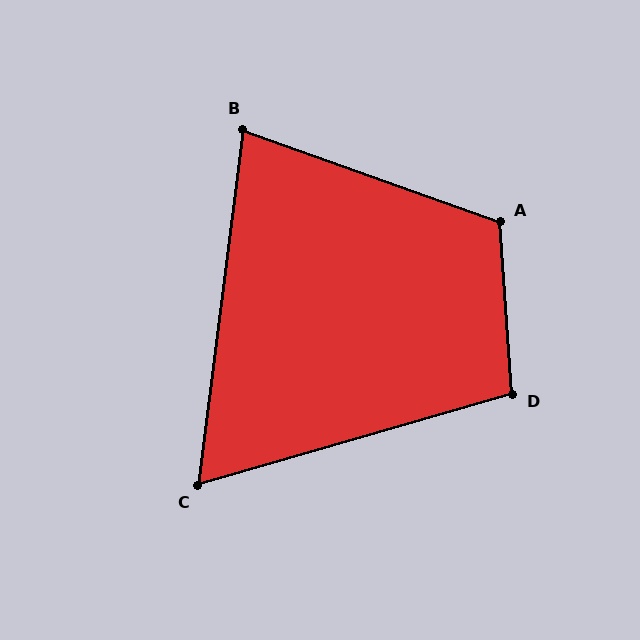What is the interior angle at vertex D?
Approximately 102 degrees (obtuse).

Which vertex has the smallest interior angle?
C, at approximately 67 degrees.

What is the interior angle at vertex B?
Approximately 78 degrees (acute).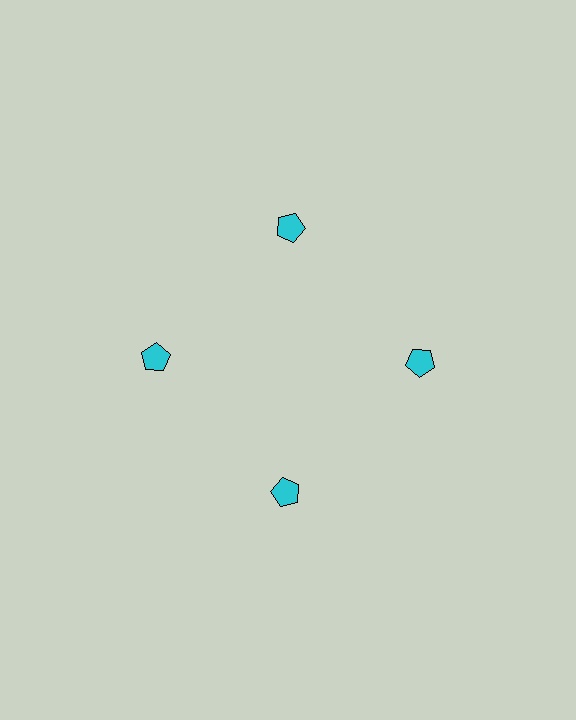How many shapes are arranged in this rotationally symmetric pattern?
There are 4 shapes, arranged in 4 groups of 1.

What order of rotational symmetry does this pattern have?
This pattern has 4-fold rotational symmetry.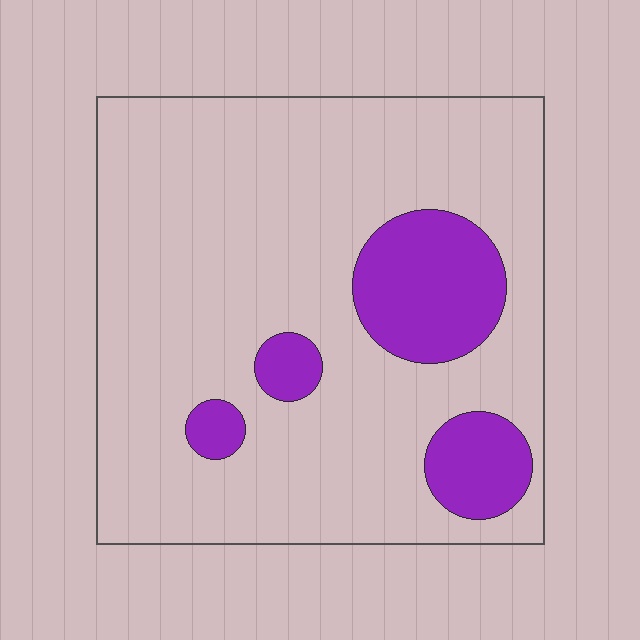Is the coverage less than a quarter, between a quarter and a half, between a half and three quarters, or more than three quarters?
Less than a quarter.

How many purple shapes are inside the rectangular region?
4.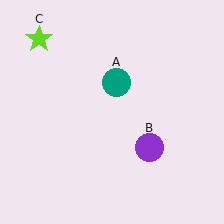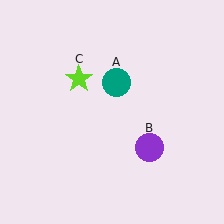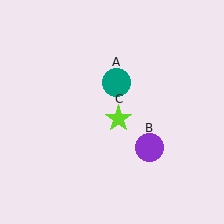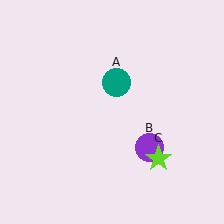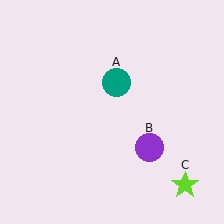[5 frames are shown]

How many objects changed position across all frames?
1 object changed position: lime star (object C).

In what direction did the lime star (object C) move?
The lime star (object C) moved down and to the right.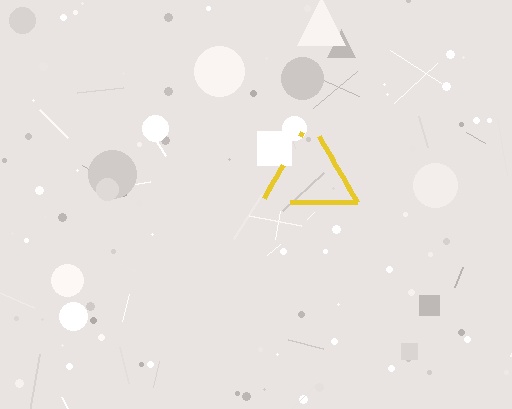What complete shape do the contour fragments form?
The contour fragments form a triangle.